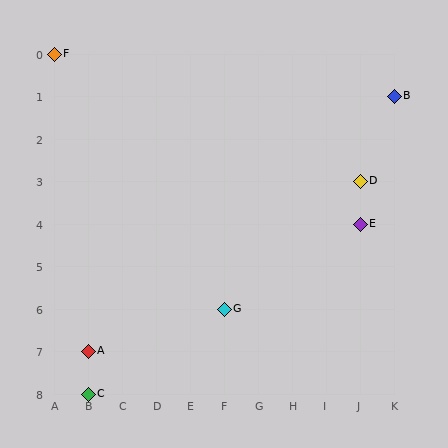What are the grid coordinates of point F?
Point F is at grid coordinates (A, 0).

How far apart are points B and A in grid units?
Points B and A are 9 columns and 6 rows apart (about 10.8 grid units diagonally).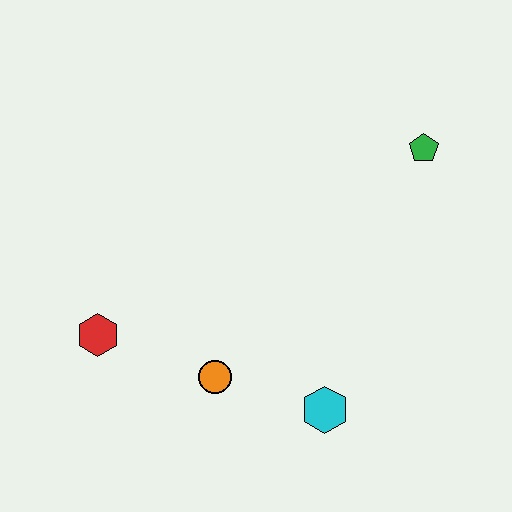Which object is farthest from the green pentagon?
The red hexagon is farthest from the green pentagon.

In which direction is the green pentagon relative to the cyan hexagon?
The green pentagon is above the cyan hexagon.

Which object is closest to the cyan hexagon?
The orange circle is closest to the cyan hexagon.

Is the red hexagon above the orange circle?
Yes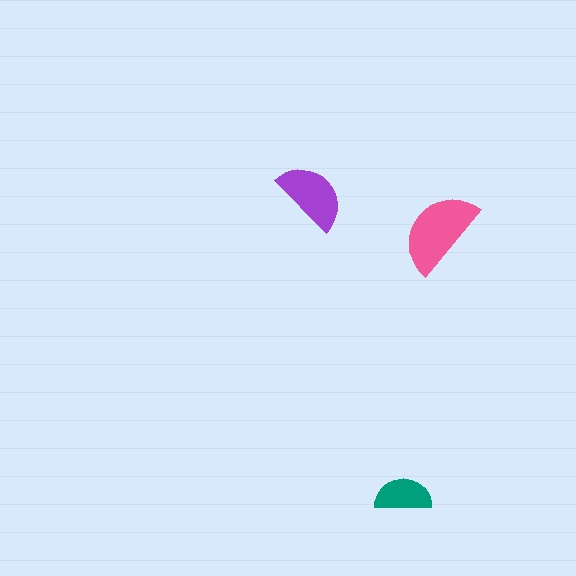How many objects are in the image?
There are 3 objects in the image.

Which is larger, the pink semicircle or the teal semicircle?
The pink one.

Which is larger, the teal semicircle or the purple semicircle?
The purple one.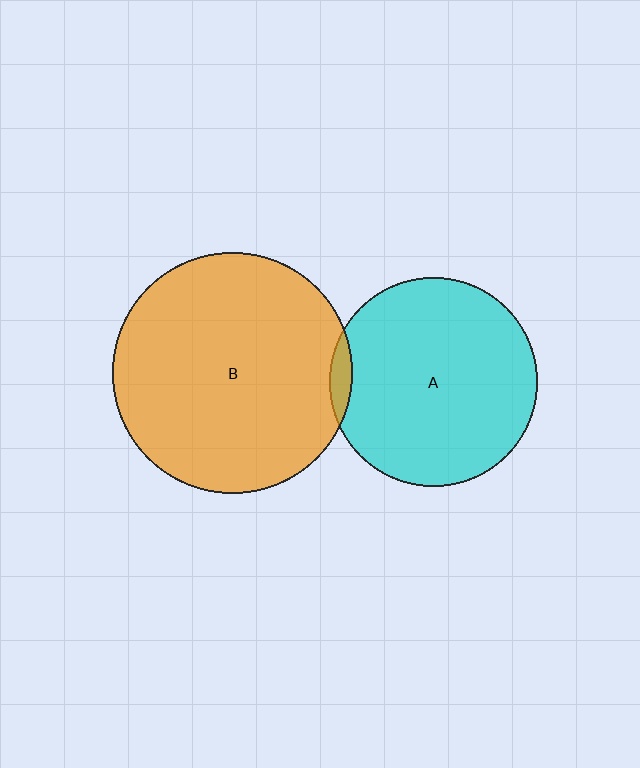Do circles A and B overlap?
Yes.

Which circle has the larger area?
Circle B (orange).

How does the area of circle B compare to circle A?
Approximately 1.3 times.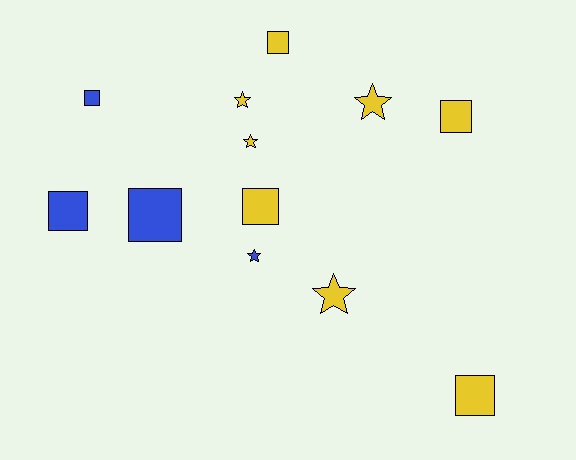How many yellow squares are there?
There are 4 yellow squares.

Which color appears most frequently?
Yellow, with 8 objects.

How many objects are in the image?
There are 12 objects.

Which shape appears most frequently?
Square, with 7 objects.